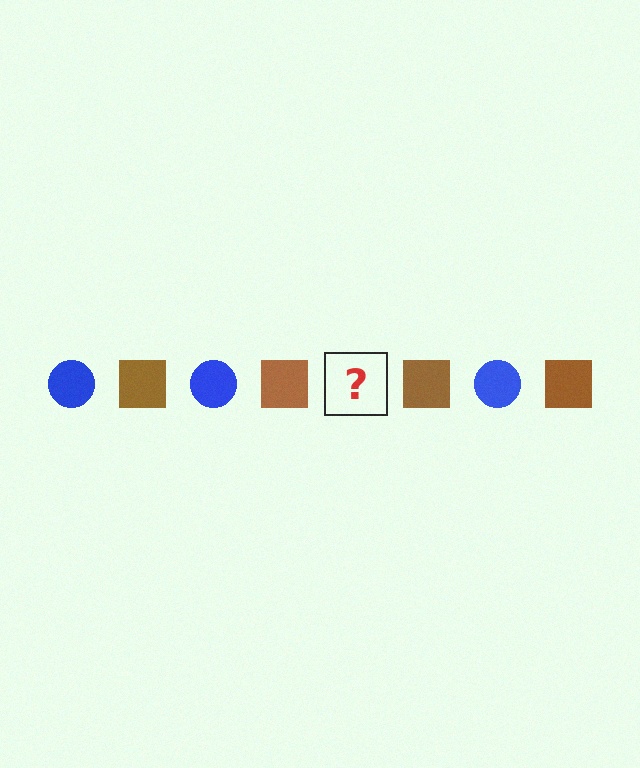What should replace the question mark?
The question mark should be replaced with a blue circle.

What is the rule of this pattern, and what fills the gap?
The rule is that the pattern alternates between blue circle and brown square. The gap should be filled with a blue circle.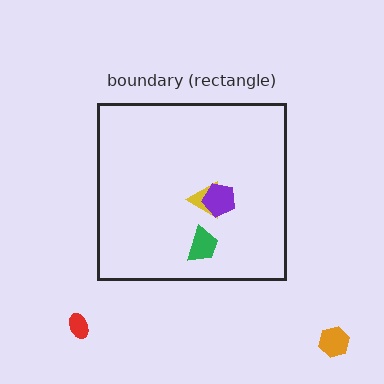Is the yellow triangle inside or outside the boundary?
Inside.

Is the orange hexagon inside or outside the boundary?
Outside.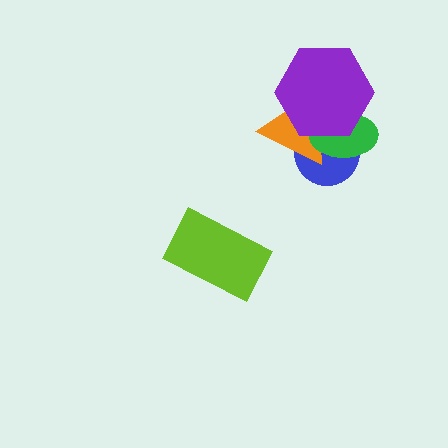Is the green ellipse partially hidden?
Yes, it is partially covered by another shape.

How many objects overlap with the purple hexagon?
3 objects overlap with the purple hexagon.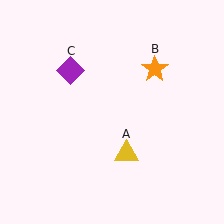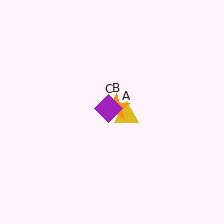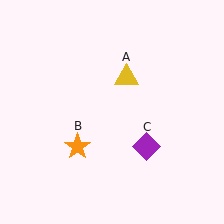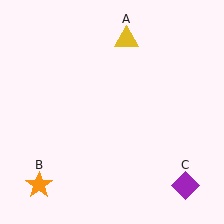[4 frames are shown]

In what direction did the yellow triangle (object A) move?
The yellow triangle (object A) moved up.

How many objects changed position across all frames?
3 objects changed position: yellow triangle (object A), orange star (object B), purple diamond (object C).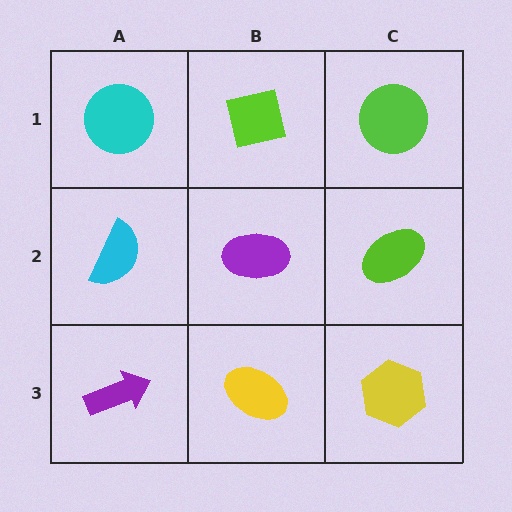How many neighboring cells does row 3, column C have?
2.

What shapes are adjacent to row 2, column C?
A lime circle (row 1, column C), a yellow hexagon (row 3, column C), a purple ellipse (row 2, column B).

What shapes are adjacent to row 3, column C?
A lime ellipse (row 2, column C), a yellow ellipse (row 3, column B).